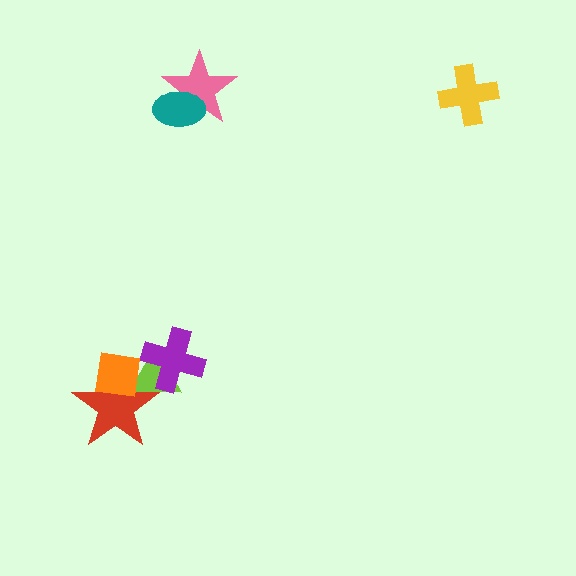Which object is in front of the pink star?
The teal ellipse is in front of the pink star.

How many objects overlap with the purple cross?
1 object overlaps with the purple cross.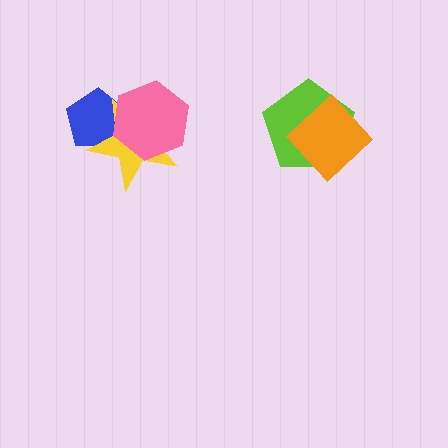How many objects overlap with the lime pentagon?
1 object overlaps with the lime pentagon.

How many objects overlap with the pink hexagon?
2 objects overlap with the pink hexagon.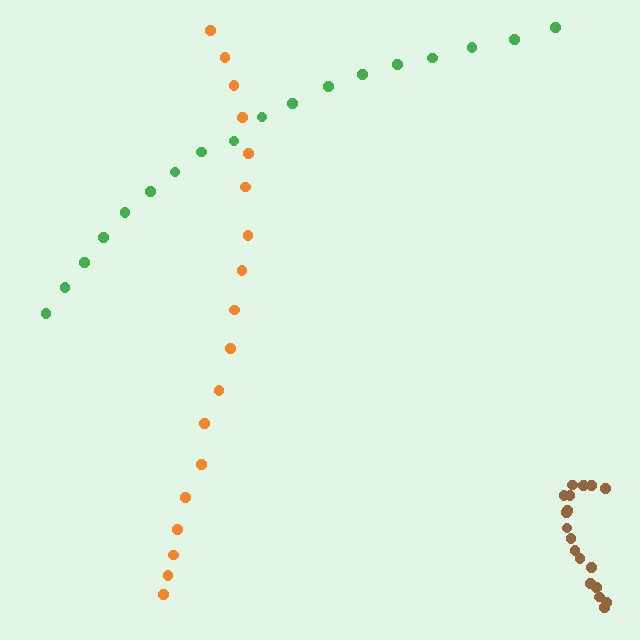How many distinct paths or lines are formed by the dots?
There are 3 distinct paths.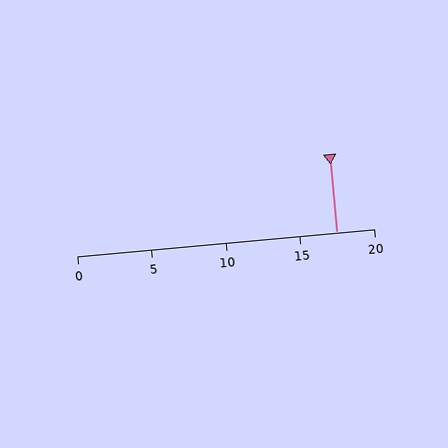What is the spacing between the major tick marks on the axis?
The major ticks are spaced 5 apart.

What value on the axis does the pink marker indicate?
The marker indicates approximately 17.5.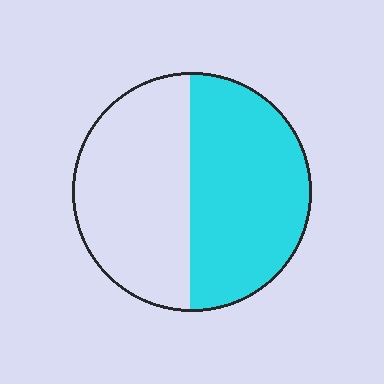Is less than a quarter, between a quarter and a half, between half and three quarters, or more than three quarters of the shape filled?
Between half and three quarters.